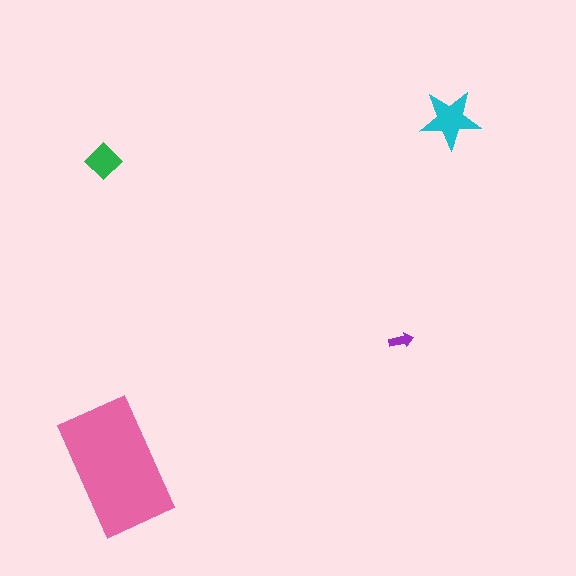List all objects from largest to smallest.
The pink rectangle, the cyan star, the green diamond, the purple arrow.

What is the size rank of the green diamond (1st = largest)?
3rd.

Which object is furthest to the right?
The cyan star is rightmost.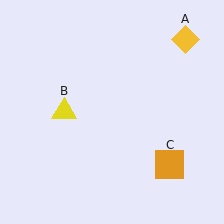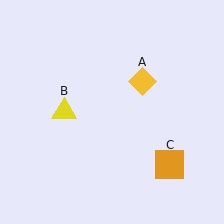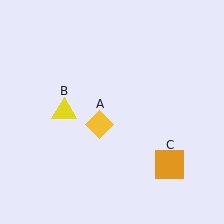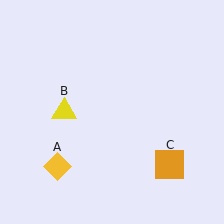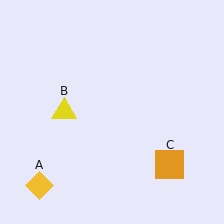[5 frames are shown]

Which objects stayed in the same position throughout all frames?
Yellow triangle (object B) and orange square (object C) remained stationary.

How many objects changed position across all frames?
1 object changed position: yellow diamond (object A).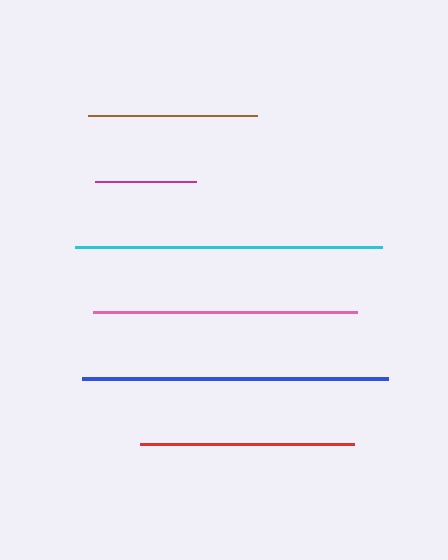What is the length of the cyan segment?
The cyan segment is approximately 307 pixels long.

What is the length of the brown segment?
The brown segment is approximately 169 pixels long.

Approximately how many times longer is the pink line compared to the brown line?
The pink line is approximately 1.6 times the length of the brown line.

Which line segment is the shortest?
The magenta line is the shortest at approximately 101 pixels.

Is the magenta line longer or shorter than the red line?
The red line is longer than the magenta line.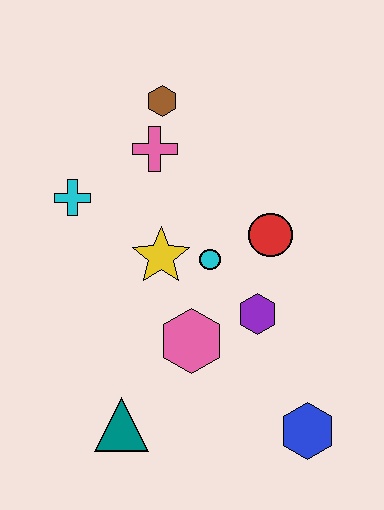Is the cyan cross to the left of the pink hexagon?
Yes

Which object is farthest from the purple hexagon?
The brown hexagon is farthest from the purple hexagon.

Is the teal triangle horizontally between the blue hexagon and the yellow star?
No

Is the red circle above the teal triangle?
Yes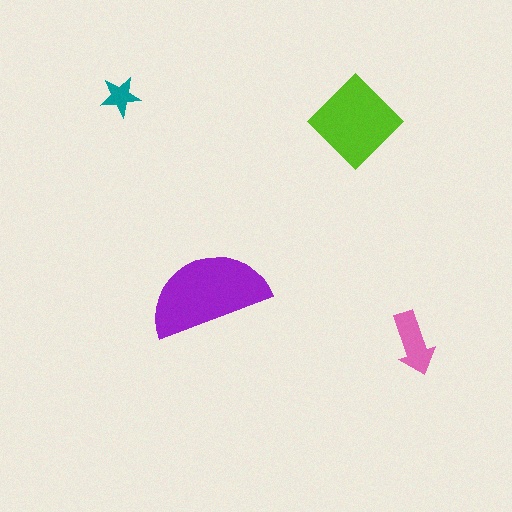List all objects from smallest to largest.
The teal star, the pink arrow, the lime diamond, the purple semicircle.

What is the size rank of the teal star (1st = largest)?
4th.